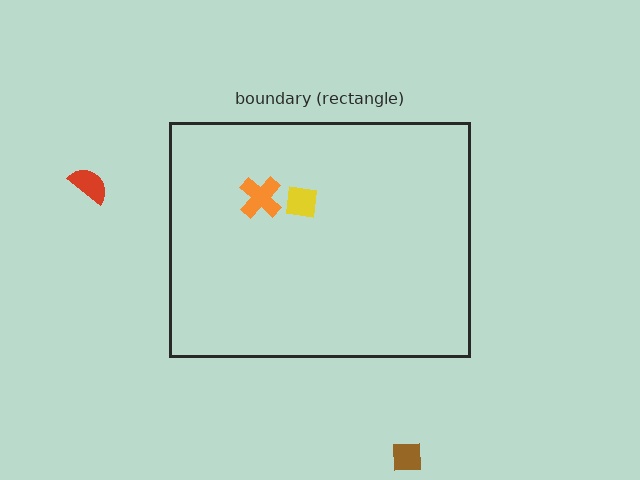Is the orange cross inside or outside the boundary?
Inside.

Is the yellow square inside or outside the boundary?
Inside.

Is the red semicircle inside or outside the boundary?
Outside.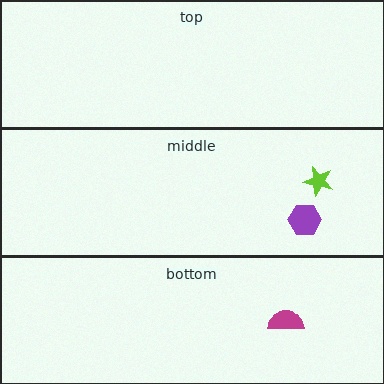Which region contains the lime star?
The middle region.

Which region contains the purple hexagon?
The middle region.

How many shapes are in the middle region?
2.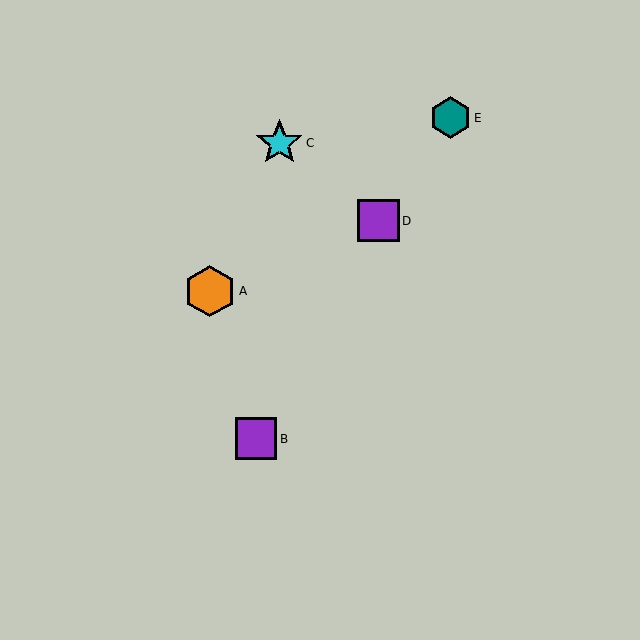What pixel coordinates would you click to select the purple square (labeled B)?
Click at (256, 439) to select the purple square B.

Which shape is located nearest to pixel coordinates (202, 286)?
The orange hexagon (labeled A) at (210, 291) is nearest to that location.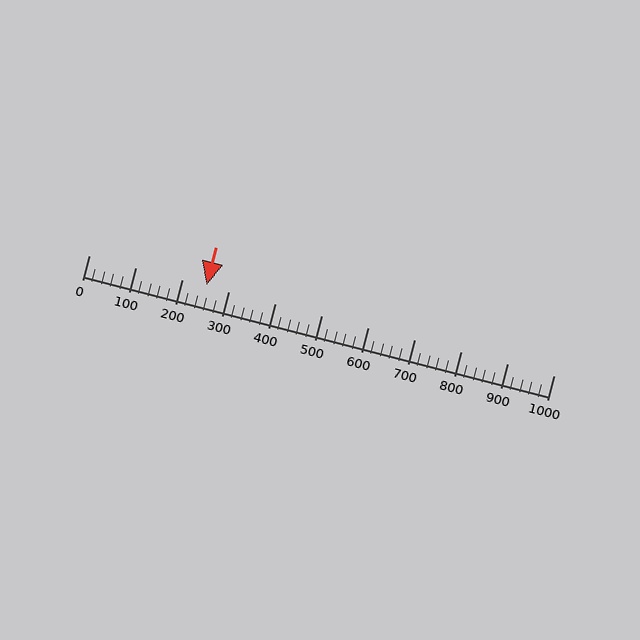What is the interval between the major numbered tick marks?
The major tick marks are spaced 100 units apart.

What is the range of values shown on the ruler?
The ruler shows values from 0 to 1000.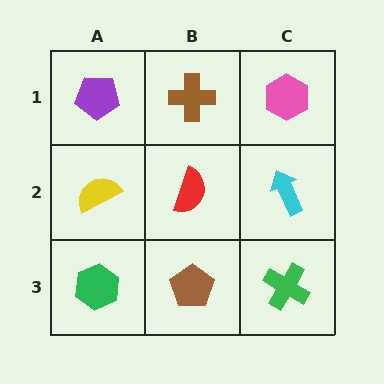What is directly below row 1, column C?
A cyan arrow.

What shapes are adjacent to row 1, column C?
A cyan arrow (row 2, column C), a brown cross (row 1, column B).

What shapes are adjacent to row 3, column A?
A yellow semicircle (row 2, column A), a brown pentagon (row 3, column B).